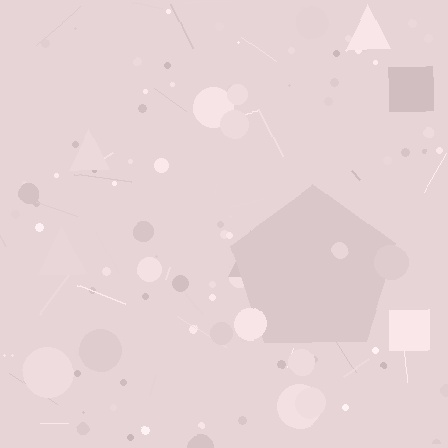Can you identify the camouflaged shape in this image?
The camouflaged shape is a pentagon.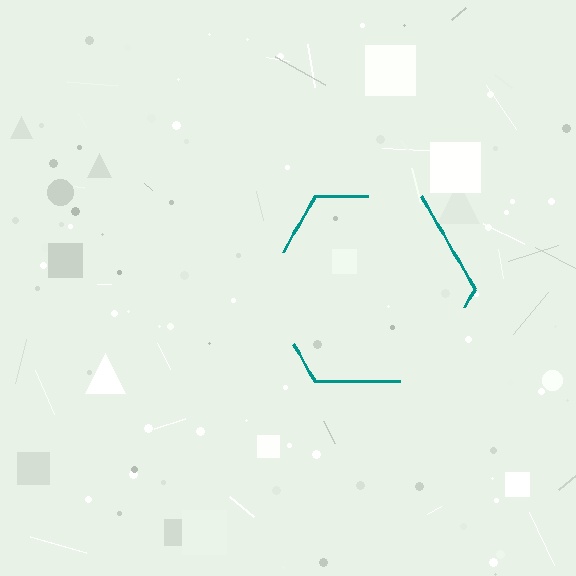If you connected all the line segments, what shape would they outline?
They would outline a hexagon.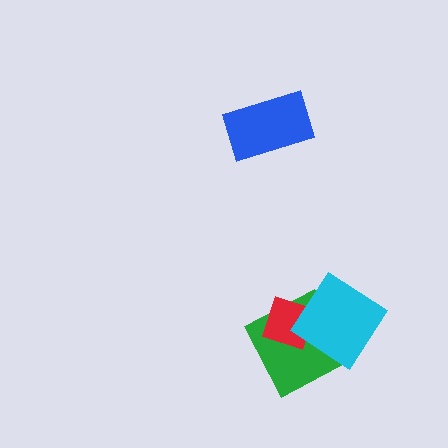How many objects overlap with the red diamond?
2 objects overlap with the red diamond.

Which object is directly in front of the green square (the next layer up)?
The red diamond is directly in front of the green square.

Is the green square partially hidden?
Yes, it is partially covered by another shape.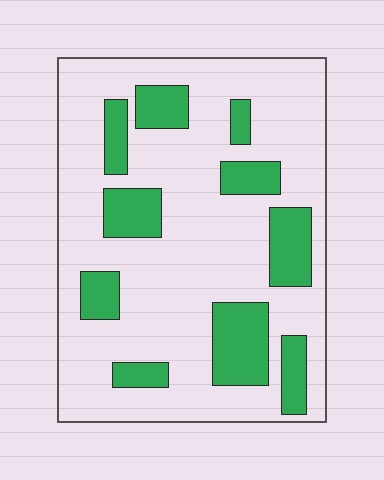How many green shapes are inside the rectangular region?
10.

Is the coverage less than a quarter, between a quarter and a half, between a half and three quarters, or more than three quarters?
Less than a quarter.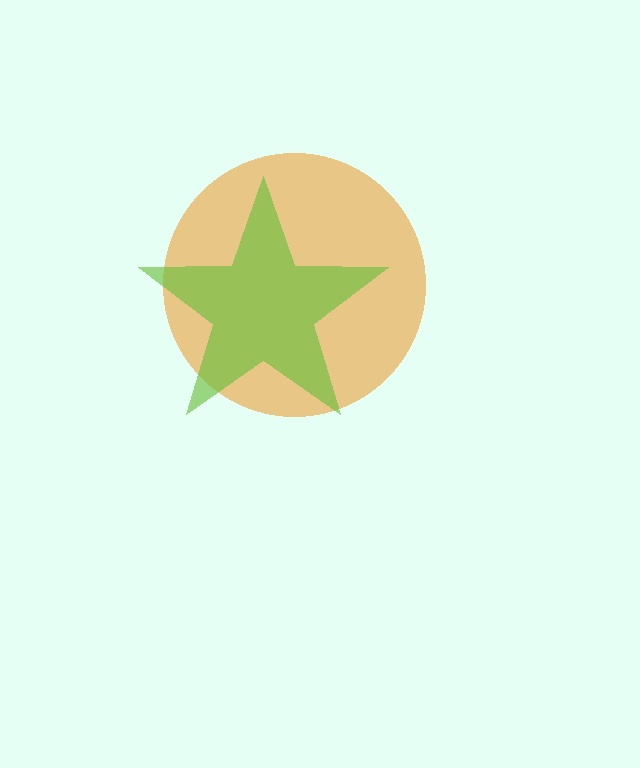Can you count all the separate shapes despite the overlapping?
Yes, there are 2 separate shapes.